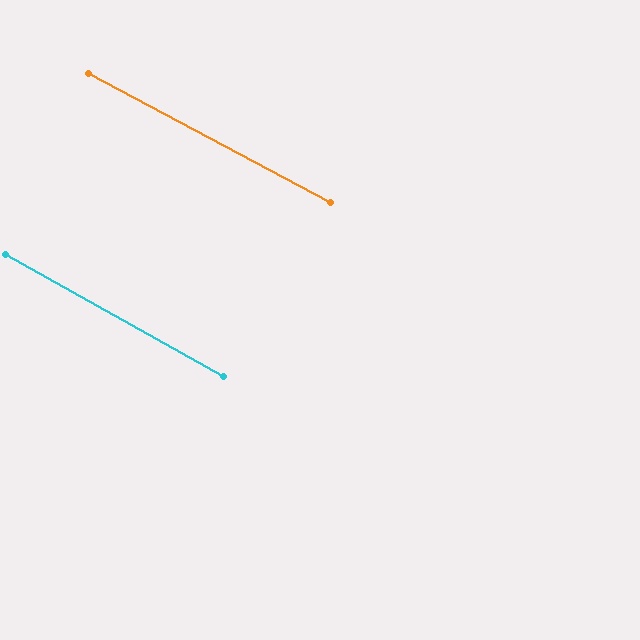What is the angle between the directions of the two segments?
Approximately 1 degree.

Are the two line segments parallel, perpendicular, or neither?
Parallel — their directions differ by only 1.1°.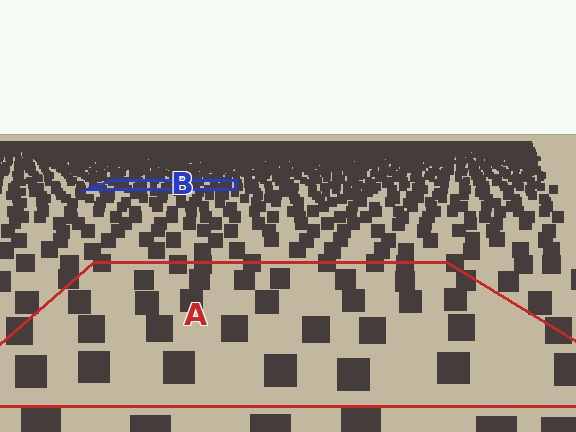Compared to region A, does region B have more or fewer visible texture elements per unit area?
Region B has more texture elements per unit area — they are packed more densely because it is farther away.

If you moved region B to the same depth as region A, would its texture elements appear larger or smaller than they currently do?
They would appear larger. At a closer depth, the same texture elements are projected at a bigger on-screen size.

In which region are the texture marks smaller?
The texture marks are smaller in region B, because it is farther away.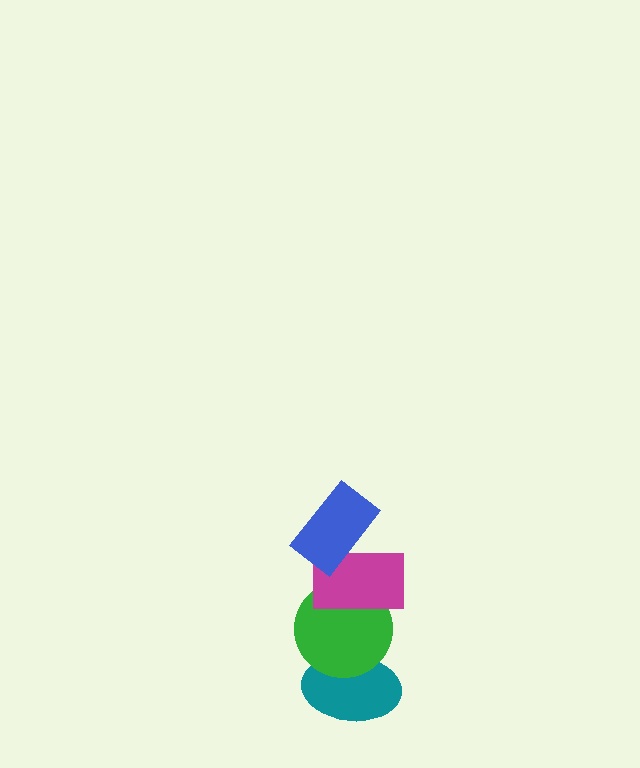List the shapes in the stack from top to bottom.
From top to bottom: the blue rectangle, the magenta rectangle, the green circle, the teal ellipse.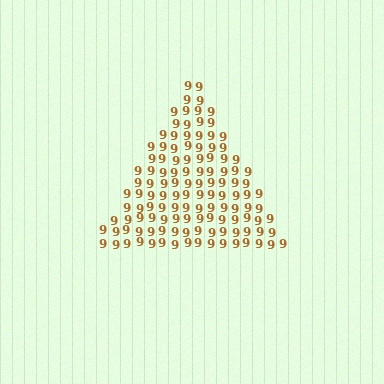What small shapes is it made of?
It is made of small digit 9's.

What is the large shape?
The large shape is a triangle.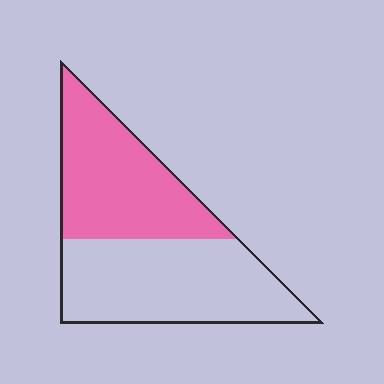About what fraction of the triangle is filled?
About one half (1/2).